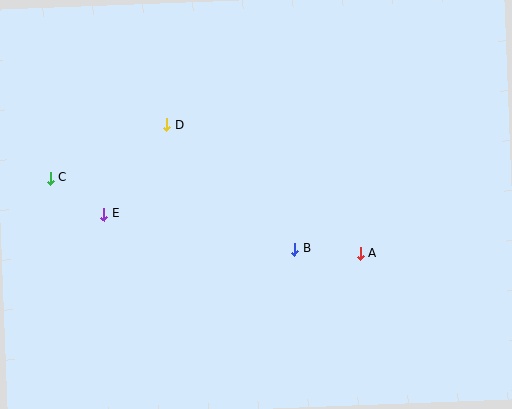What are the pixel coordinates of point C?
Point C is at (50, 178).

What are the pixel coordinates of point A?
Point A is at (360, 253).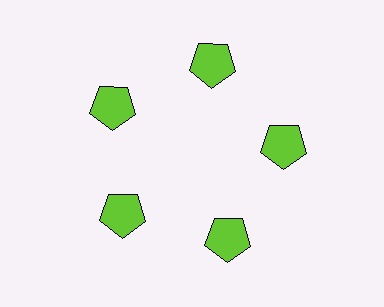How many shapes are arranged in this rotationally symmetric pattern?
There are 5 shapes, arranged in 5 groups of 1.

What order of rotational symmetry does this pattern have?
This pattern has 5-fold rotational symmetry.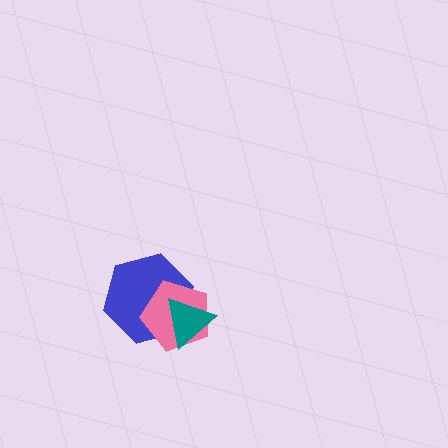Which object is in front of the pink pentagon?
The teal triangle is in front of the pink pentagon.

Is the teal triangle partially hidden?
No, no other shape covers it.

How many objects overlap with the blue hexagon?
2 objects overlap with the blue hexagon.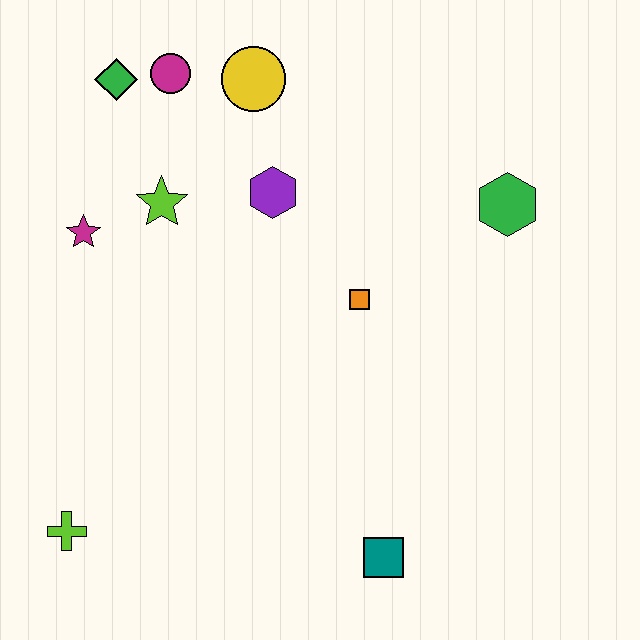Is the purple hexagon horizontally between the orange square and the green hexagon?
No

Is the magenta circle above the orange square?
Yes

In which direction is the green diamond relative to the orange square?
The green diamond is to the left of the orange square.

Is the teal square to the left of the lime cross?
No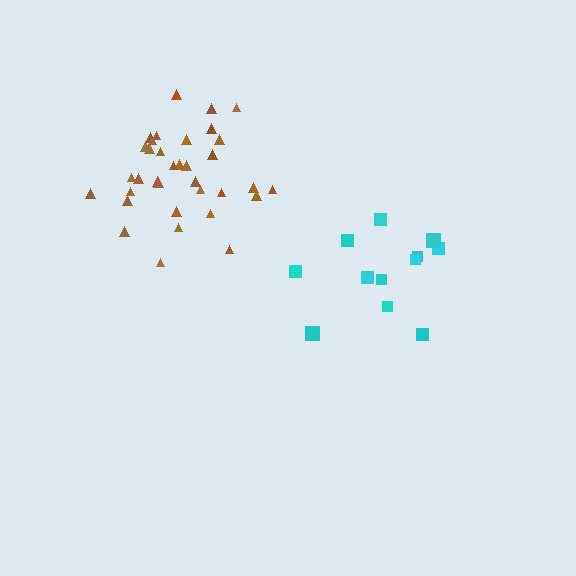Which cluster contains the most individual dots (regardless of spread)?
Brown (35).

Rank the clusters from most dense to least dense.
brown, cyan.